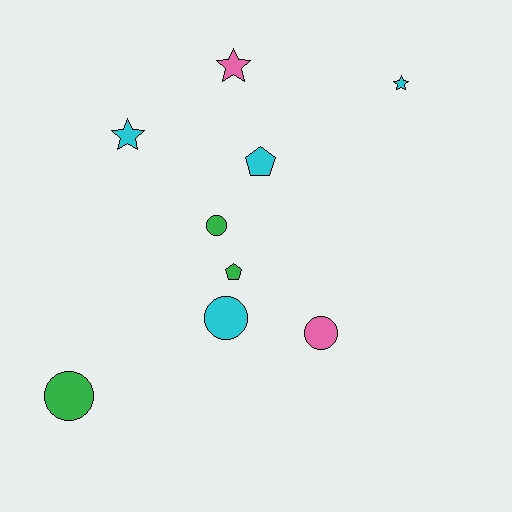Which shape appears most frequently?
Circle, with 4 objects.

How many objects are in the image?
There are 9 objects.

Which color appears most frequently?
Cyan, with 4 objects.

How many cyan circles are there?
There is 1 cyan circle.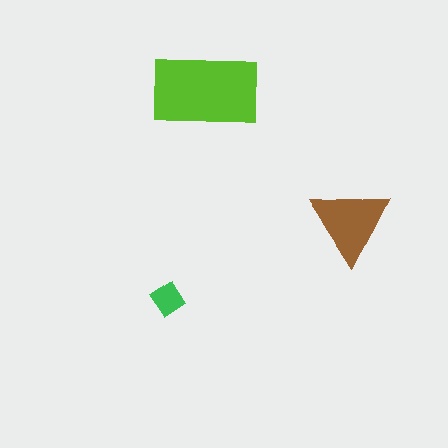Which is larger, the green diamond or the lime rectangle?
The lime rectangle.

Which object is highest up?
The lime rectangle is topmost.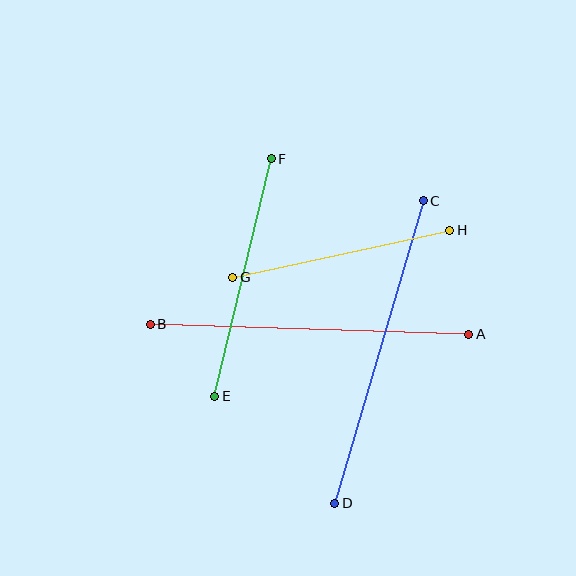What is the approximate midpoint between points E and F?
The midpoint is at approximately (243, 277) pixels.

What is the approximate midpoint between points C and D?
The midpoint is at approximately (379, 352) pixels.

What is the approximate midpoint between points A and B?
The midpoint is at approximately (309, 329) pixels.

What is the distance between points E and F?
The distance is approximately 244 pixels.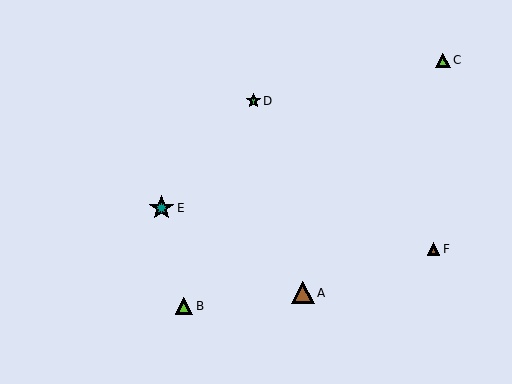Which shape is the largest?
The teal star (labeled E) is the largest.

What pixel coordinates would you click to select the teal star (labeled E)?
Click at (161, 208) to select the teal star E.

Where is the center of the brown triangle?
The center of the brown triangle is at (303, 293).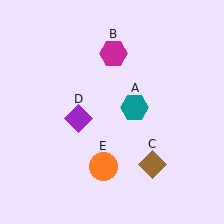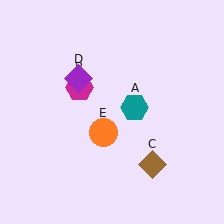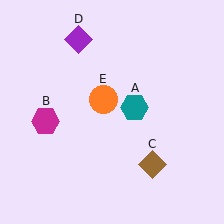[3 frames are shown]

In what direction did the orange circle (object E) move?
The orange circle (object E) moved up.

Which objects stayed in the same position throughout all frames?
Teal hexagon (object A) and brown diamond (object C) remained stationary.